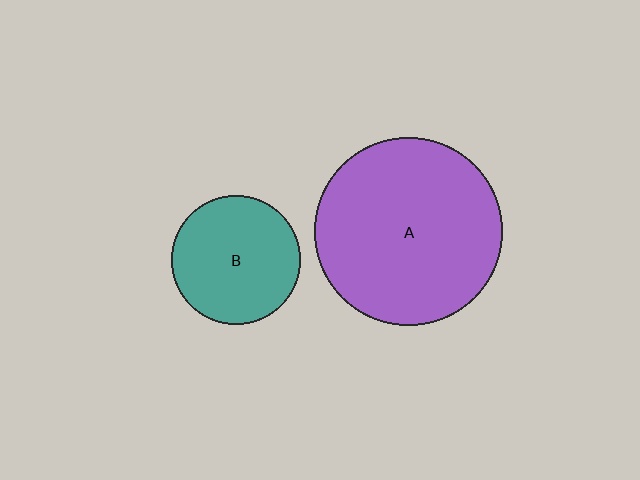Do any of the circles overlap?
No, none of the circles overlap.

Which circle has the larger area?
Circle A (purple).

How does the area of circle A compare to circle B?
Approximately 2.1 times.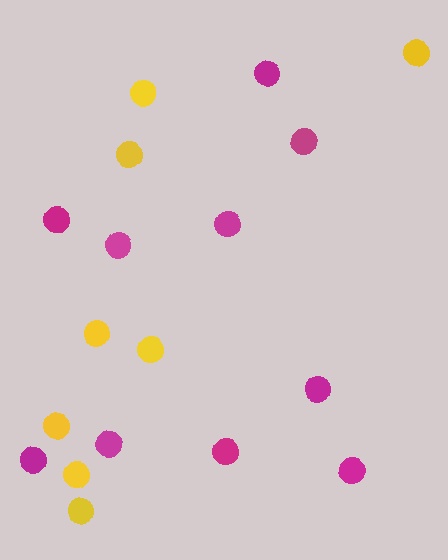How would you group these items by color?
There are 2 groups: one group of magenta circles (10) and one group of yellow circles (8).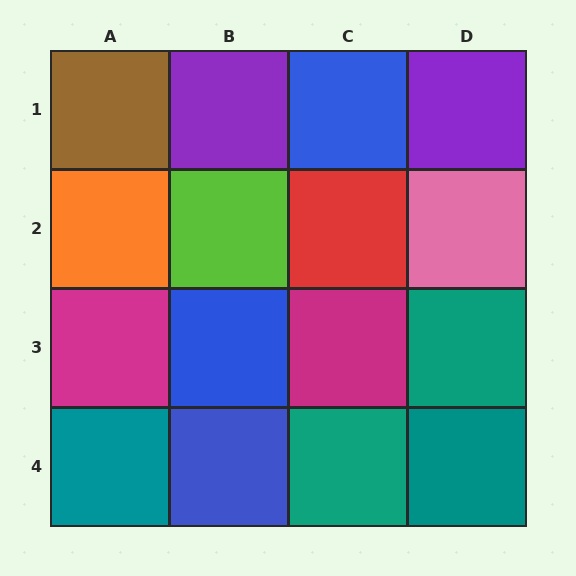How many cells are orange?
1 cell is orange.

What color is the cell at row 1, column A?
Brown.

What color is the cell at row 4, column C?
Teal.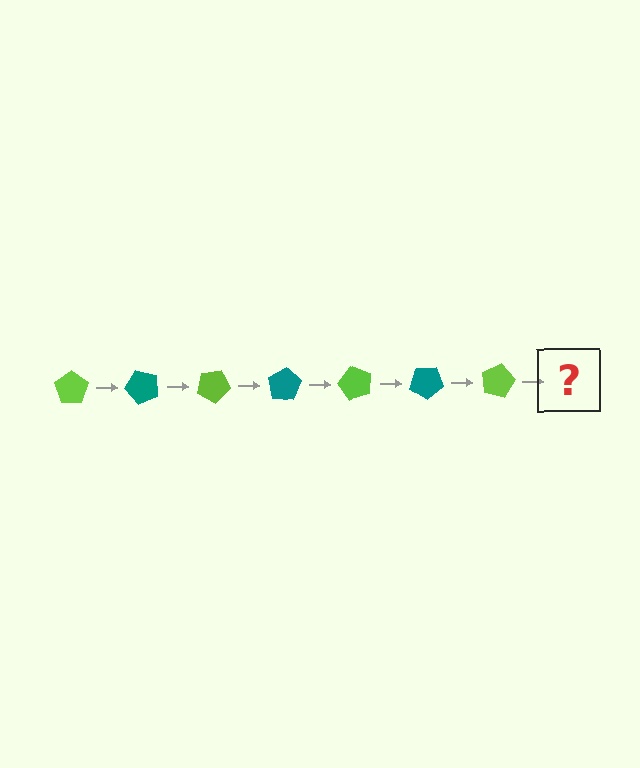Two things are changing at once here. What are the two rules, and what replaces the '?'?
The two rules are that it rotates 50 degrees each step and the color cycles through lime and teal. The '?' should be a teal pentagon, rotated 350 degrees from the start.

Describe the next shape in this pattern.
It should be a teal pentagon, rotated 350 degrees from the start.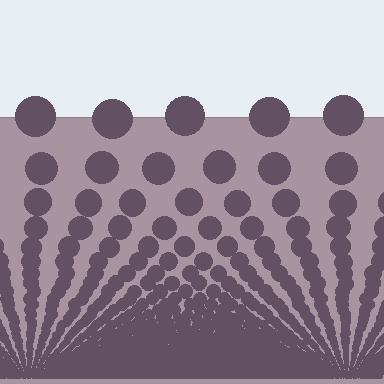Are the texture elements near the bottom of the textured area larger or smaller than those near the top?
Smaller. The gradient is inverted — elements near the bottom are smaller and denser.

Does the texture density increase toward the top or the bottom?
Density increases toward the bottom.